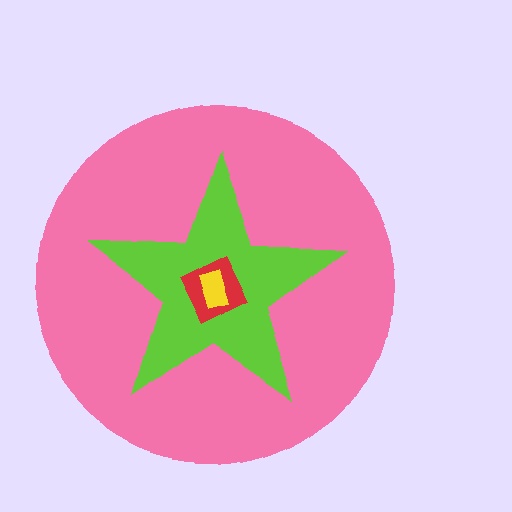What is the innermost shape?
The yellow rectangle.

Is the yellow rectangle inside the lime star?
Yes.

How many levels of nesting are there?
4.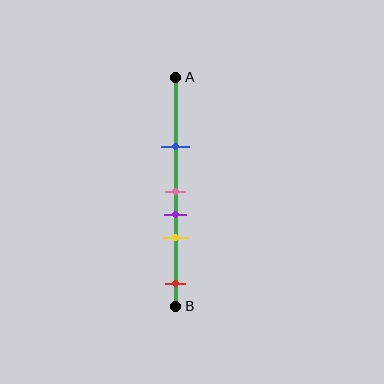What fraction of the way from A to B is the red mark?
The red mark is approximately 90% (0.9) of the way from A to B.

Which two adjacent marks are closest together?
The pink and purple marks are the closest adjacent pair.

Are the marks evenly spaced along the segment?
No, the marks are not evenly spaced.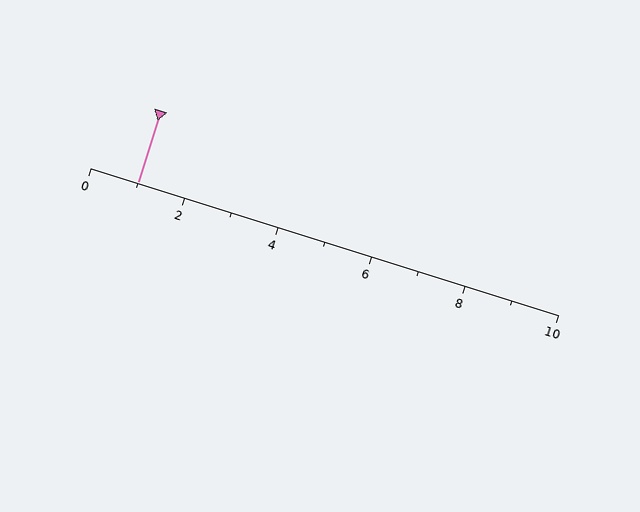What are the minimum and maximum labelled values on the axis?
The axis runs from 0 to 10.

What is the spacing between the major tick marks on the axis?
The major ticks are spaced 2 apart.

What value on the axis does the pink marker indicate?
The marker indicates approximately 1.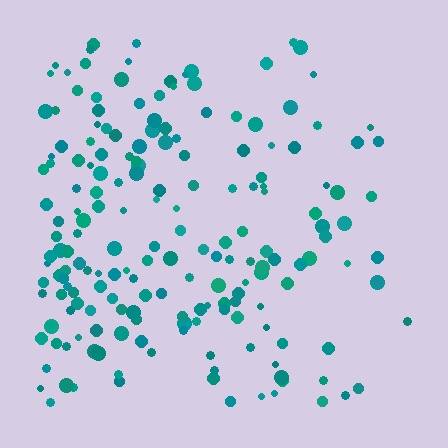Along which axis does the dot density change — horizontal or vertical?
Horizontal.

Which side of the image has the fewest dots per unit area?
The right.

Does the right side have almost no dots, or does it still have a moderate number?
Still a moderate number, just noticeably fewer than the left.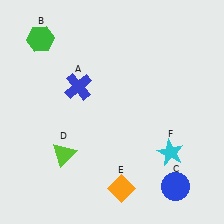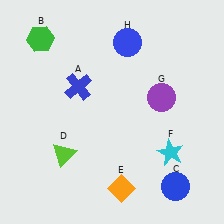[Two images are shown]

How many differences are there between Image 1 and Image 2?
There are 2 differences between the two images.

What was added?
A purple circle (G), a blue circle (H) were added in Image 2.